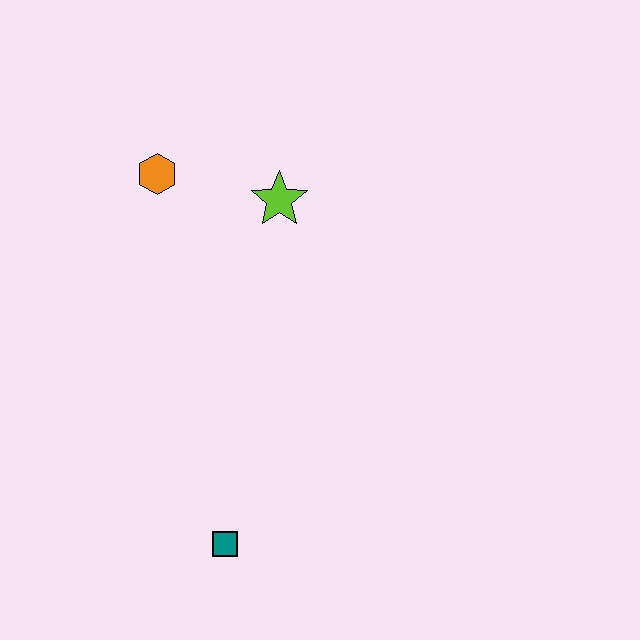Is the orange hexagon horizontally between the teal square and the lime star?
No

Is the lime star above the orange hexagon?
No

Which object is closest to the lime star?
The orange hexagon is closest to the lime star.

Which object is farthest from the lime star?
The teal square is farthest from the lime star.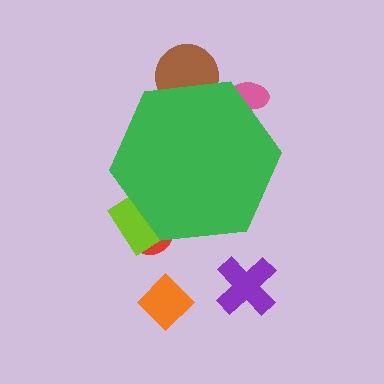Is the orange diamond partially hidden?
No, the orange diamond is fully visible.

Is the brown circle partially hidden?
Yes, the brown circle is partially hidden behind the green hexagon.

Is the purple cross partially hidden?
No, the purple cross is fully visible.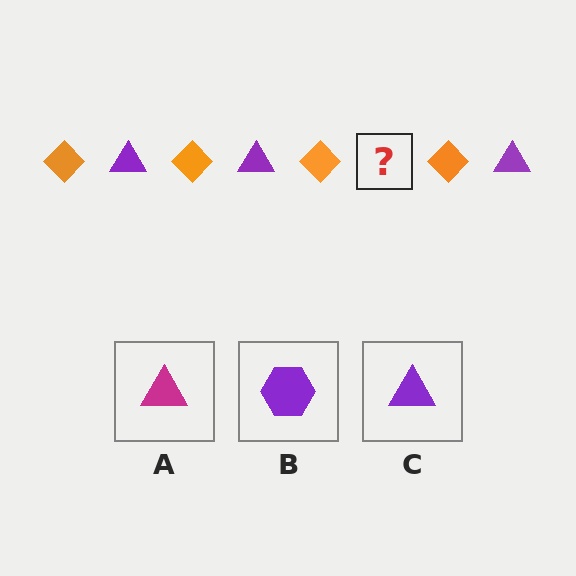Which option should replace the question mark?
Option C.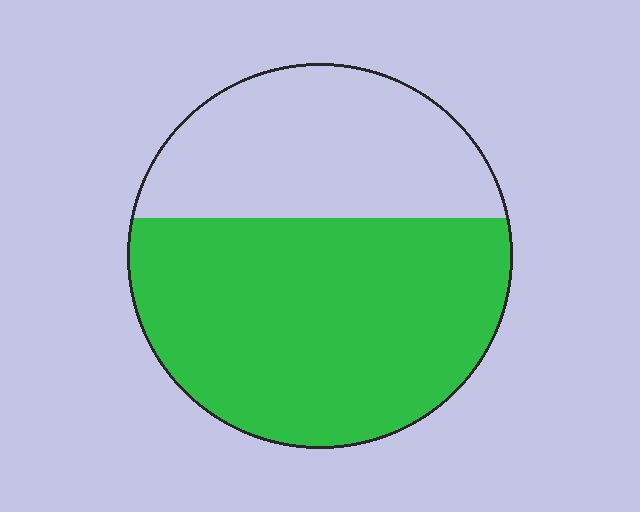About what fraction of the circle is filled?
About five eighths (5/8).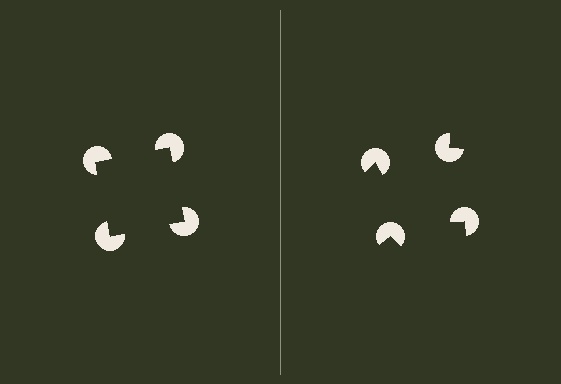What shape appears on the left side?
An illusory square.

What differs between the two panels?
The pac-man discs are positioned identically on both sides; only the wedge orientations differ. On the left they align to a square; on the right they are misaligned.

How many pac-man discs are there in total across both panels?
8 — 4 on each side.